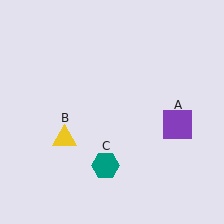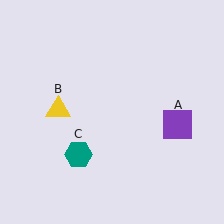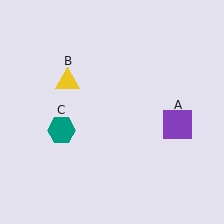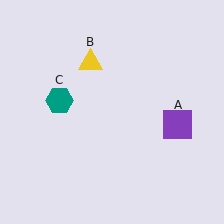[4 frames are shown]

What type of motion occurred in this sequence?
The yellow triangle (object B), teal hexagon (object C) rotated clockwise around the center of the scene.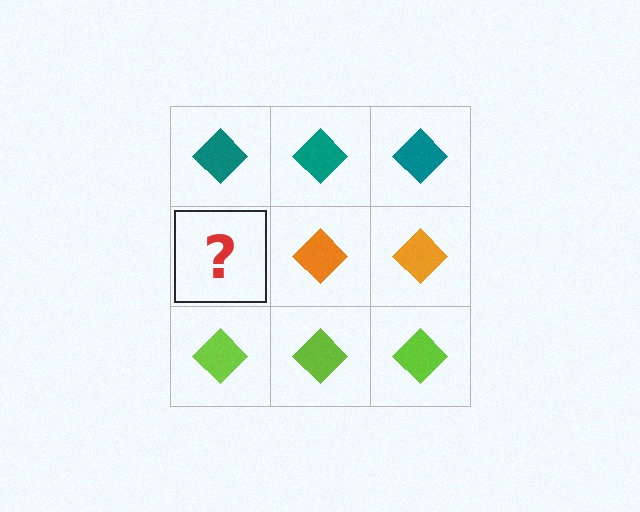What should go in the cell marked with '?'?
The missing cell should contain an orange diamond.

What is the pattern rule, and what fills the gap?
The rule is that each row has a consistent color. The gap should be filled with an orange diamond.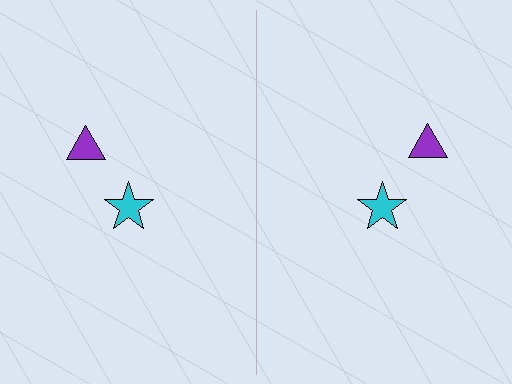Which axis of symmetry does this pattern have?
The pattern has a vertical axis of symmetry running through the center of the image.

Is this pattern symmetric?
Yes, this pattern has bilateral (reflection) symmetry.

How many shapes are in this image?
There are 4 shapes in this image.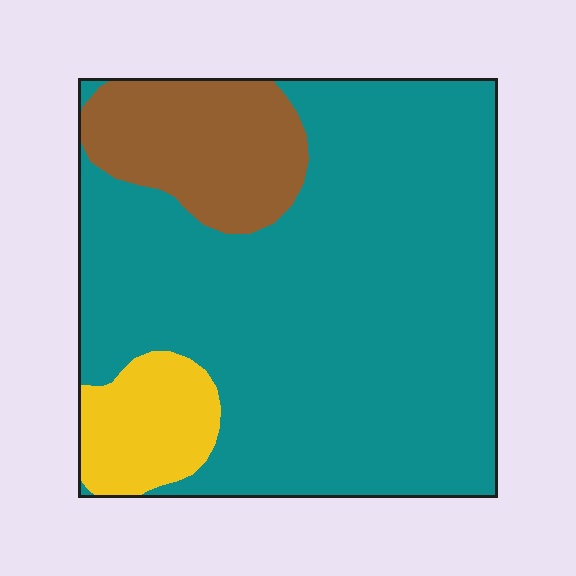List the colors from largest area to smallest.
From largest to smallest: teal, brown, yellow.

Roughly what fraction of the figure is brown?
Brown takes up about one sixth (1/6) of the figure.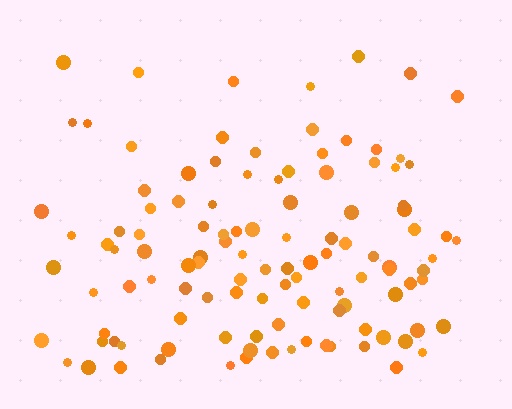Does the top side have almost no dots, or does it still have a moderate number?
Still a moderate number, just noticeably fewer than the bottom.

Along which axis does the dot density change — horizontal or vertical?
Vertical.